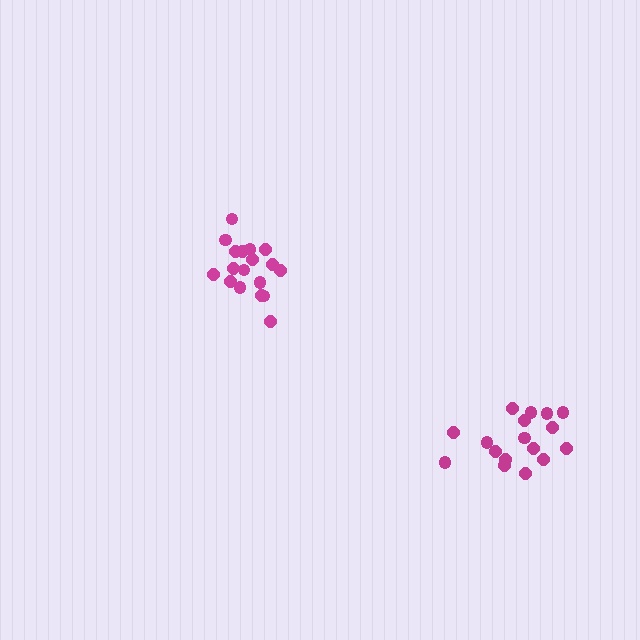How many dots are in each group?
Group 1: 17 dots, Group 2: 18 dots (35 total).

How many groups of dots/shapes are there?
There are 2 groups.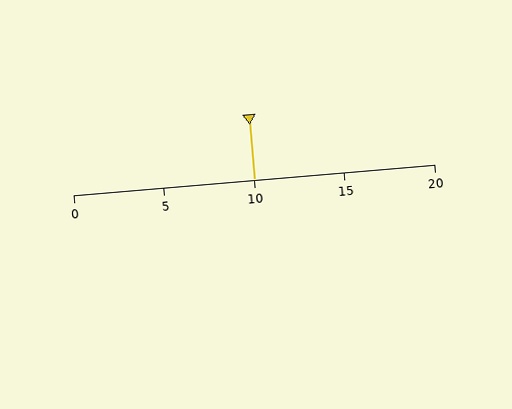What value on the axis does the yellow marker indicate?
The marker indicates approximately 10.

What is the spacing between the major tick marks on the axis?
The major ticks are spaced 5 apart.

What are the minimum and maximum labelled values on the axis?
The axis runs from 0 to 20.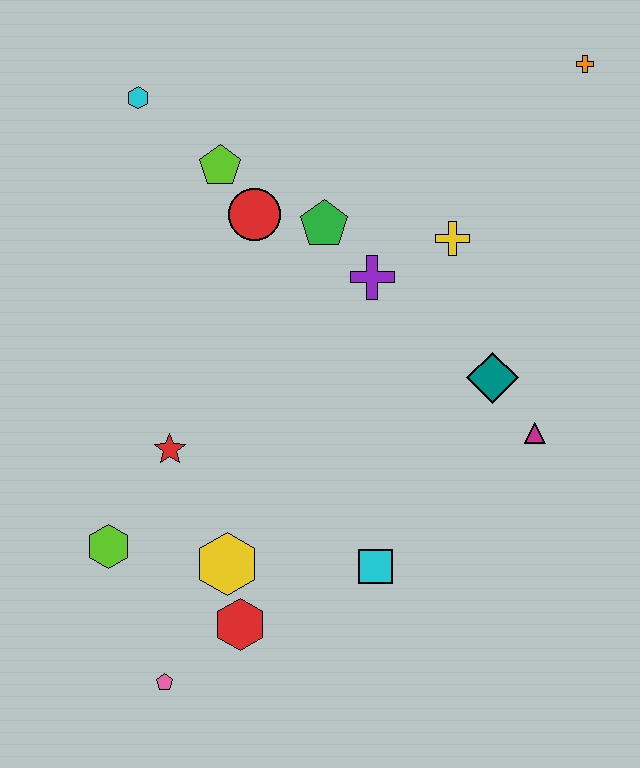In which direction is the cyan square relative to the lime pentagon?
The cyan square is below the lime pentagon.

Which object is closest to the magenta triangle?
The teal diamond is closest to the magenta triangle.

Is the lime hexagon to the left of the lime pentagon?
Yes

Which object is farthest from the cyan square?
The orange cross is farthest from the cyan square.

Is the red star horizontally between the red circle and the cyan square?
No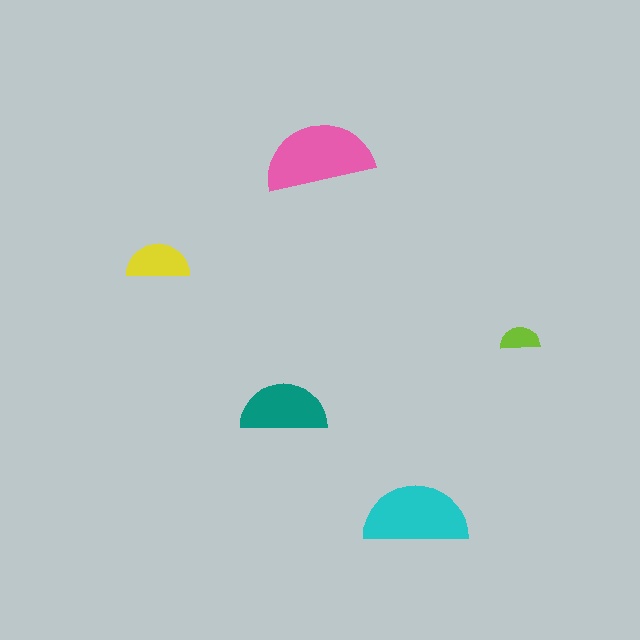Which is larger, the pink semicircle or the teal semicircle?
The pink one.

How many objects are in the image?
There are 5 objects in the image.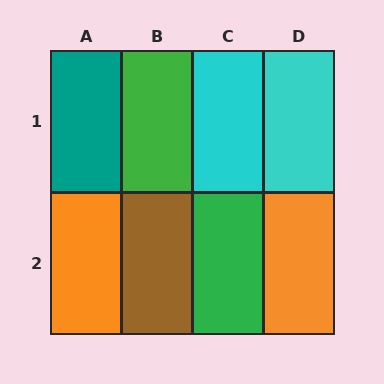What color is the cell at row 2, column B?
Brown.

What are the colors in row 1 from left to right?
Teal, green, cyan, cyan.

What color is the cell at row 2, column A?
Orange.